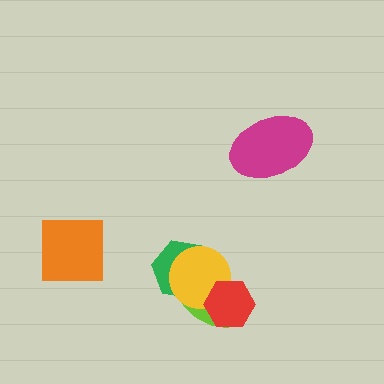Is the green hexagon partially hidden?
Yes, it is partially covered by another shape.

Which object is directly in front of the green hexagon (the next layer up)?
The lime ellipse is directly in front of the green hexagon.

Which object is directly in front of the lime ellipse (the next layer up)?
The yellow circle is directly in front of the lime ellipse.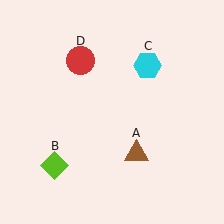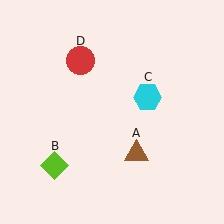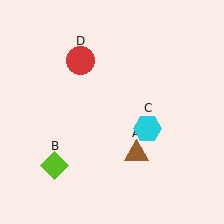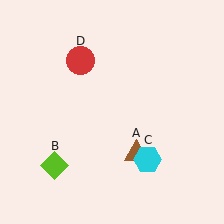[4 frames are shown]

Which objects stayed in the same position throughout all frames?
Brown triangle (object A) and lime diamond (object B) and red circle (object D) remained stationary.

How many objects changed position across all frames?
1 object changed position: cyan hexagon (object C).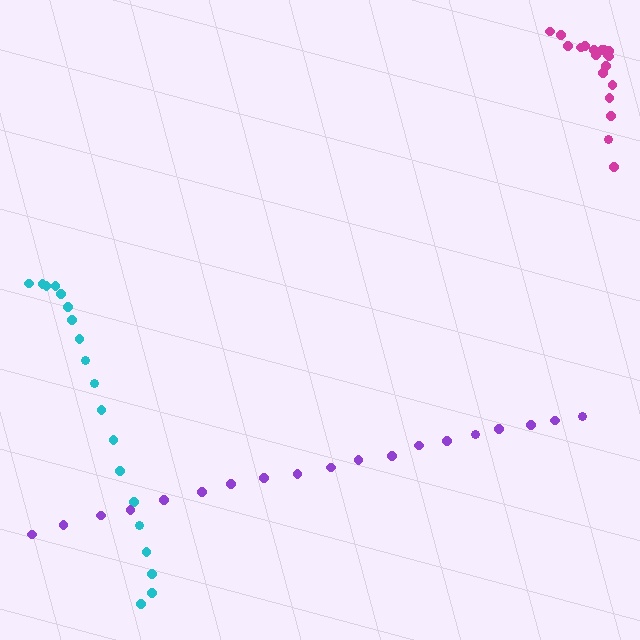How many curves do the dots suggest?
There are 3 distinct paths.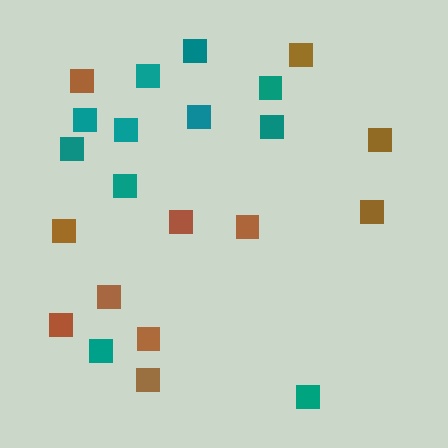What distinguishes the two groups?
There are 2 groups: one group of teal squares (11) and one group of brown squares (11).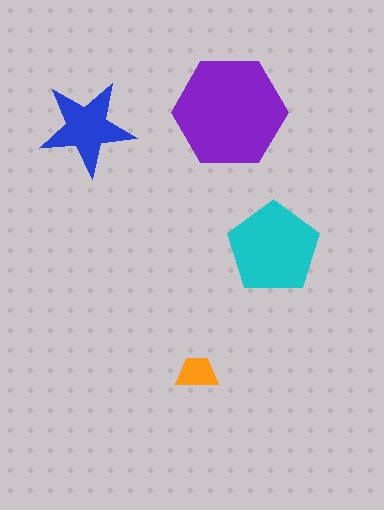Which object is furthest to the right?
The cyan pentagon is rightmost.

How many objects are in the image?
There are 4 objects in the image.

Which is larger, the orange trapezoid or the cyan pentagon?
The cyan pentagon.